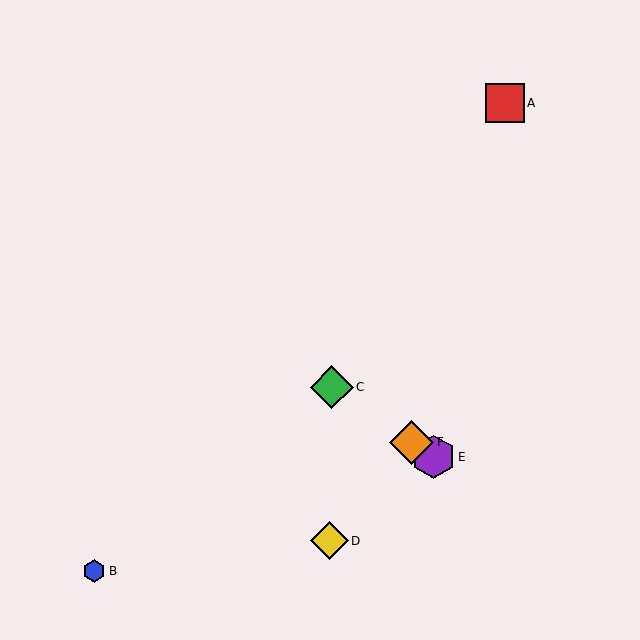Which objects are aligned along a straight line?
Objects C, E, F are aligned along a straight line.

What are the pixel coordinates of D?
Object D is at (329, 541).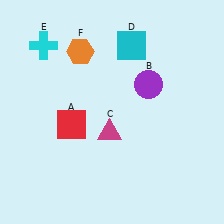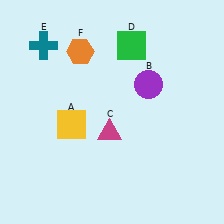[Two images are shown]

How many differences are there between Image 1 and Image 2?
There are 3 differences between the two images.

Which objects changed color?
A changed from red to yellow. D changed from cyan to green. E changed from cyan to teal.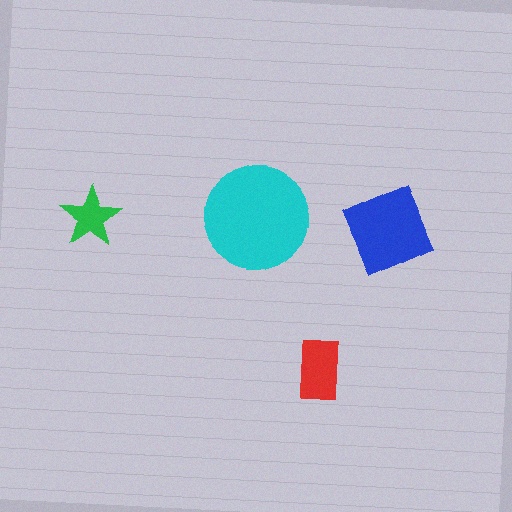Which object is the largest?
The cyan circle.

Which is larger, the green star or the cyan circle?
The cyan circle.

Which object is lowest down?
The red rectangle is bottommost.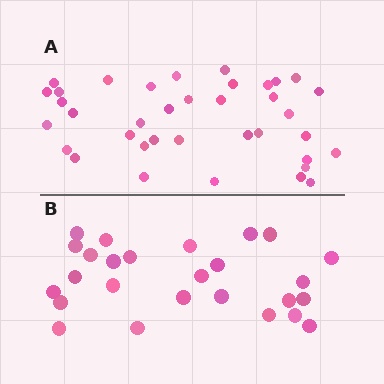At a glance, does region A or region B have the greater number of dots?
Region A (the top region) has more dots.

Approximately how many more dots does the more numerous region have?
Region A has roughly 12 or so more dots than region B.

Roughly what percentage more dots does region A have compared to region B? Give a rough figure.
About 40% more.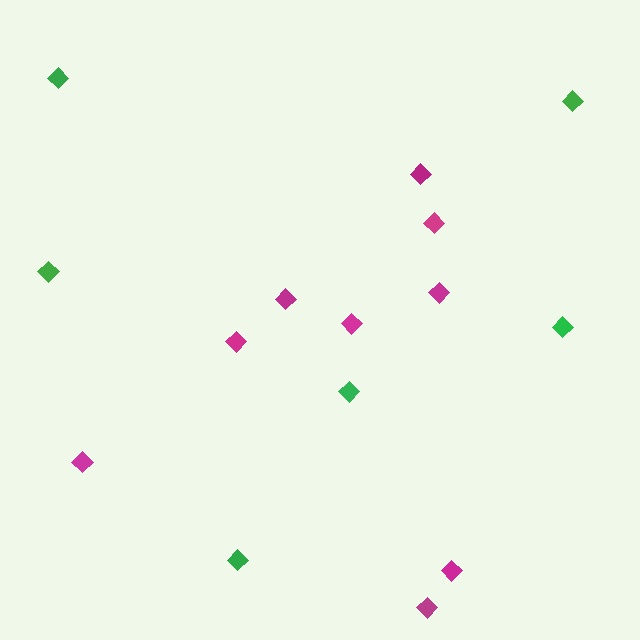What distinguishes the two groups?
There are 2 groups: one group of magenta diamonds (9) and one group of green diamonds (6).